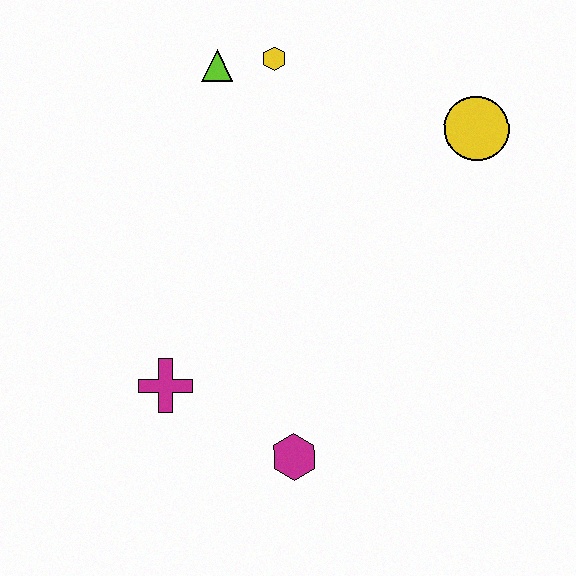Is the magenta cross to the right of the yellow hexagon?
No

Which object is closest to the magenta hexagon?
The magenta cross is closest to the magenta hexagon.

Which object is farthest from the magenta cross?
The yellow circle is farthest from the magenta cross.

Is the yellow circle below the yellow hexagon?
Yes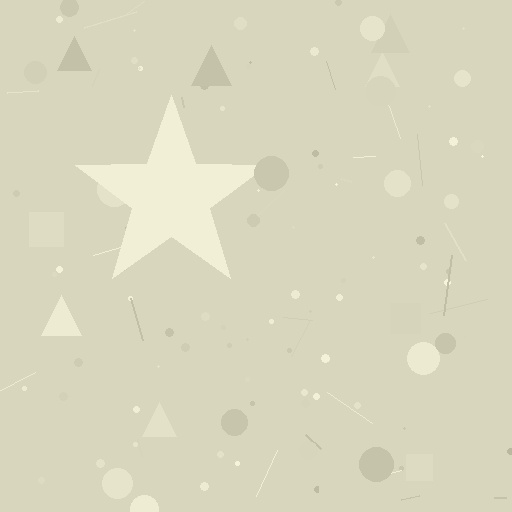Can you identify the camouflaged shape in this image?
The camouflaged shape is a star.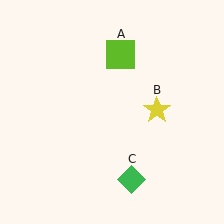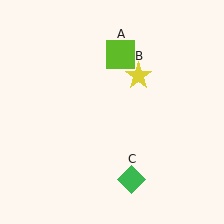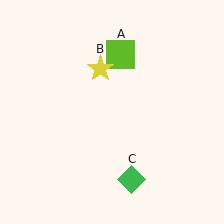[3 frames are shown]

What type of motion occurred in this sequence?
The yellow star (object B) rotated counterclockwise around the center of the scene.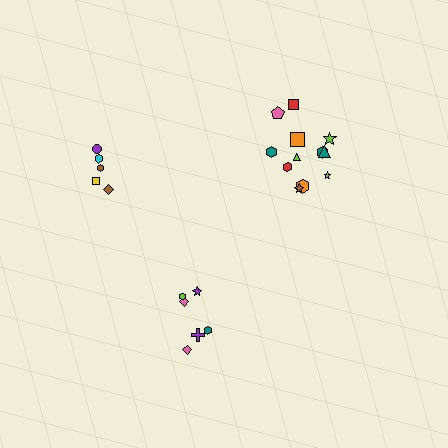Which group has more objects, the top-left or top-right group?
The top-right group.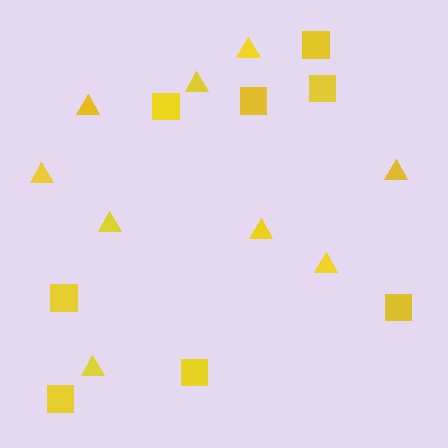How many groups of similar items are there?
There are 2 groups: one group of squares (8) and one group of triangles (9).